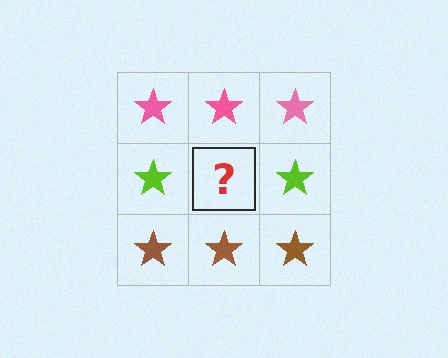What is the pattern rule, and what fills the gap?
The rule is that each row has a consistent color. The gap should be filled with a lime star.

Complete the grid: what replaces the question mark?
The question mark should be replaced with a lime star.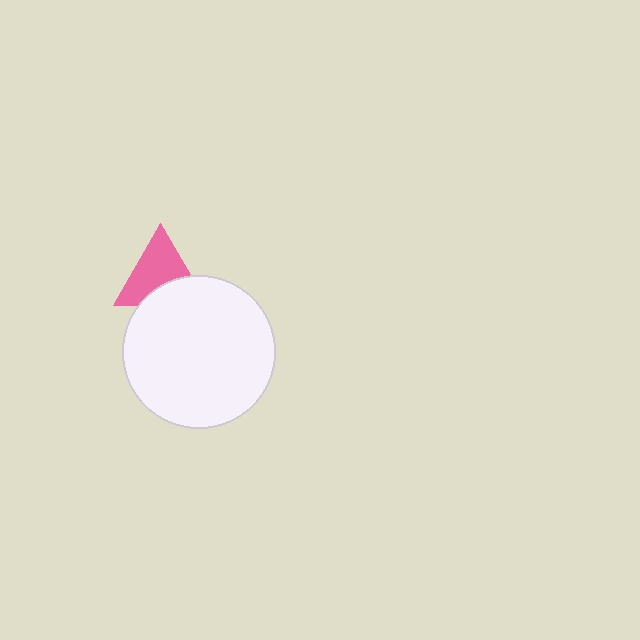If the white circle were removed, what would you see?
You would see the complete pink triangle.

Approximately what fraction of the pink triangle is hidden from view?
Roughly 34% of the pink triangle is hidden behind the white circle.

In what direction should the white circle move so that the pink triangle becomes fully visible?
The white circle should move down. That is the shortest direction to clear the overlap and leave the pink triangle fully visible.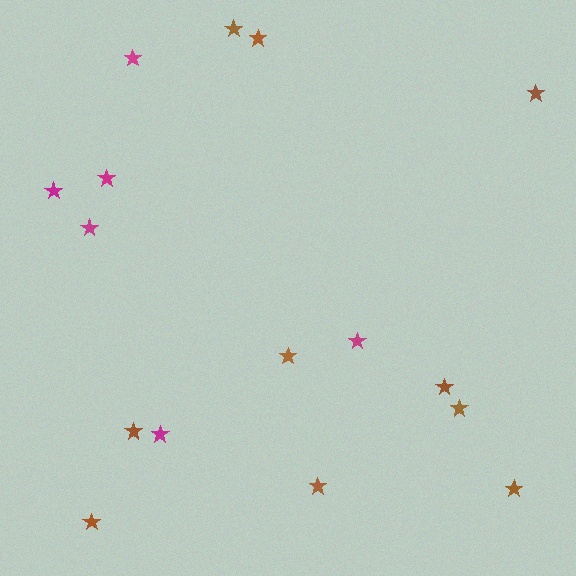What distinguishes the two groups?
There are 2 groups: one group of brown stars (10) and one group of magenta stars (6).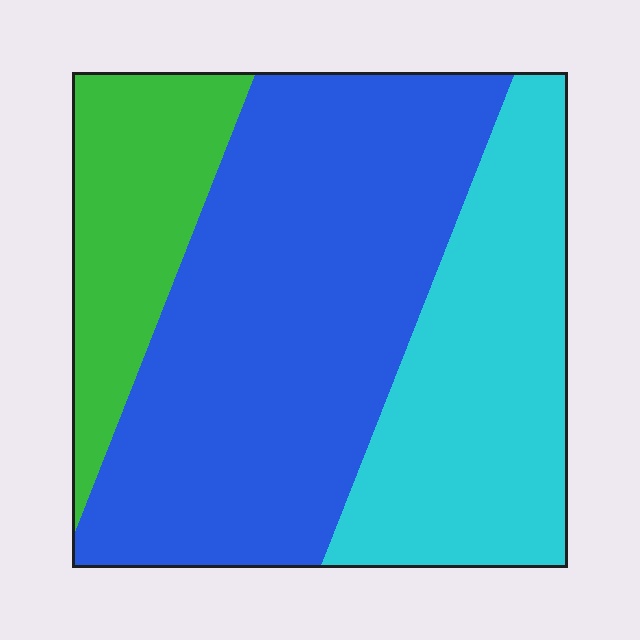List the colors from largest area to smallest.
From largest to smallest: blue, cyan, green.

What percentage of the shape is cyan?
Cyan takes up about one third (1/3) of the shape.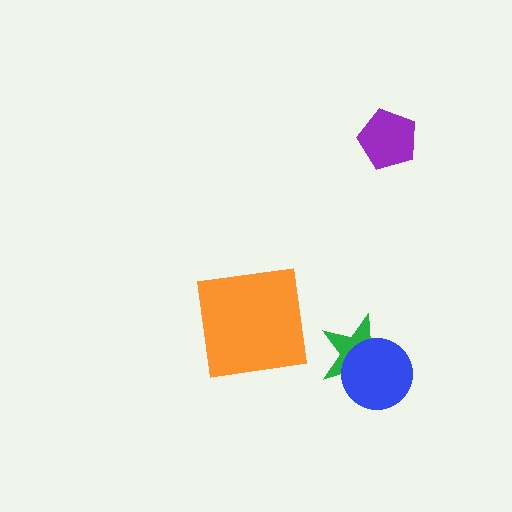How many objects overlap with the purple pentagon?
0 objects overlap with the purple pentagon.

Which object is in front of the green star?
The blue circle is in front of the green star.